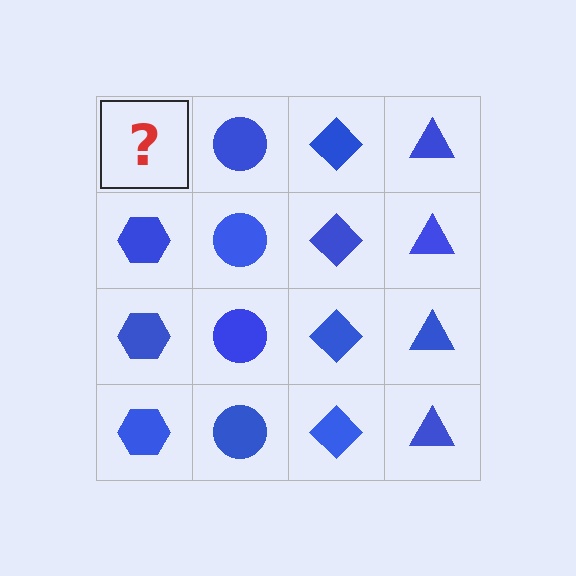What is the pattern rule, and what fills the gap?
The rule is that each column has a consistent shape. The gap should be filled with a blue hexagon.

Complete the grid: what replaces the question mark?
The question mark should be replaced with a blue hexagon.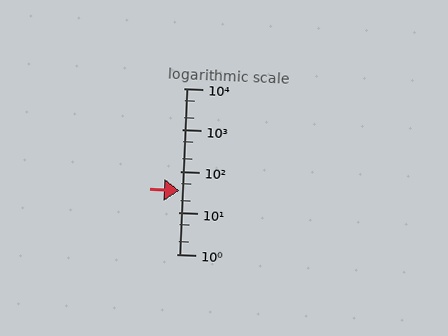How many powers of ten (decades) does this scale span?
The scale spans 4 decades, from 1 to 10000.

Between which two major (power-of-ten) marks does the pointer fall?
The pointer is between 10 and 100.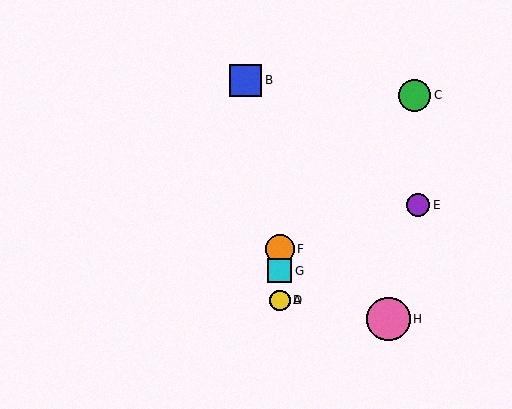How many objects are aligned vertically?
4 objects (A, D, F, G) are aligned vertically.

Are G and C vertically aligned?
No, G is at x≈280 and C is at x≈415.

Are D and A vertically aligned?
Yes, both are at x≈280.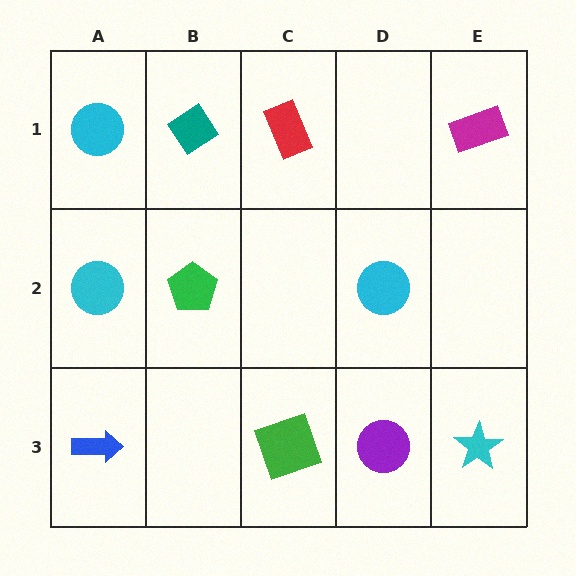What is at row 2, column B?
A green pentagon.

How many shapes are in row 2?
3 shapes.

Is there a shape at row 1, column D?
No, that cell is empty.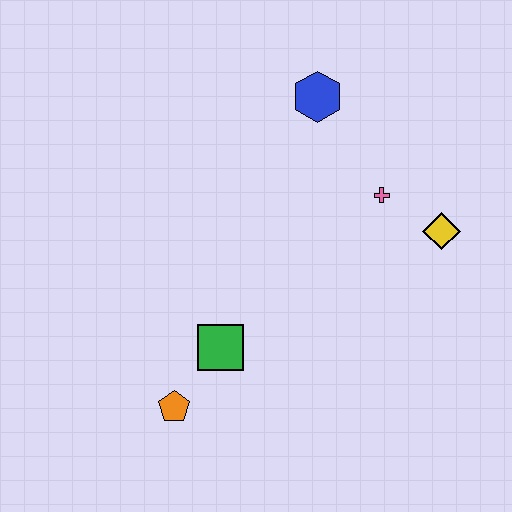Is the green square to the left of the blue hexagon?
Yes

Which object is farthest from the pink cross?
The orange pentagon is farthest from the pink cross.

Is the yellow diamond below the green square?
No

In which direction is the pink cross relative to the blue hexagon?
The pink cross is below the blue hexagon.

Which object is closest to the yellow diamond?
The pink cross is closest to the yellow diamond.